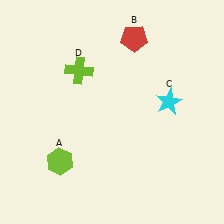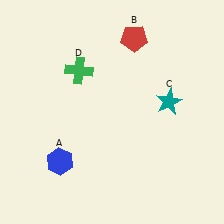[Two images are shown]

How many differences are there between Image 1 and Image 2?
There are 3 differences between the two images.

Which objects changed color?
A changed from lime to blue. C changed from cyan to teal. D changed from lime to green.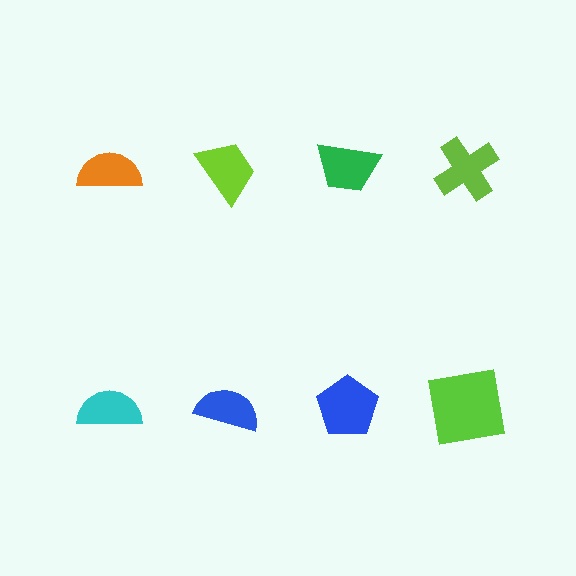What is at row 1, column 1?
An orange semicircle.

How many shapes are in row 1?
4 shapes.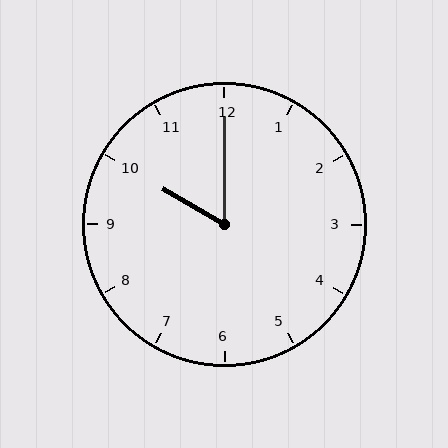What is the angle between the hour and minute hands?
Approximately 60 degrees.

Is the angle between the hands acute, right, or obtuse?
It is acute.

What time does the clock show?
10:00.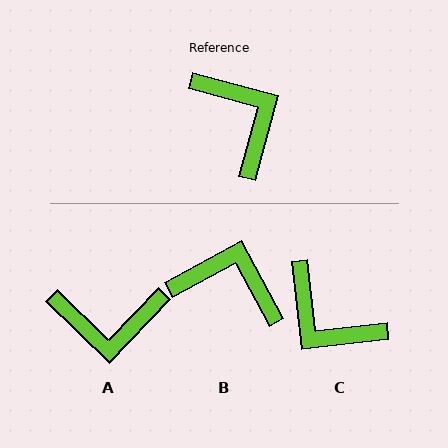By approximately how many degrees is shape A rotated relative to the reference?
Approximately 119 degrees clockwise.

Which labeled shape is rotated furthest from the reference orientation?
C, about 158 degrees away.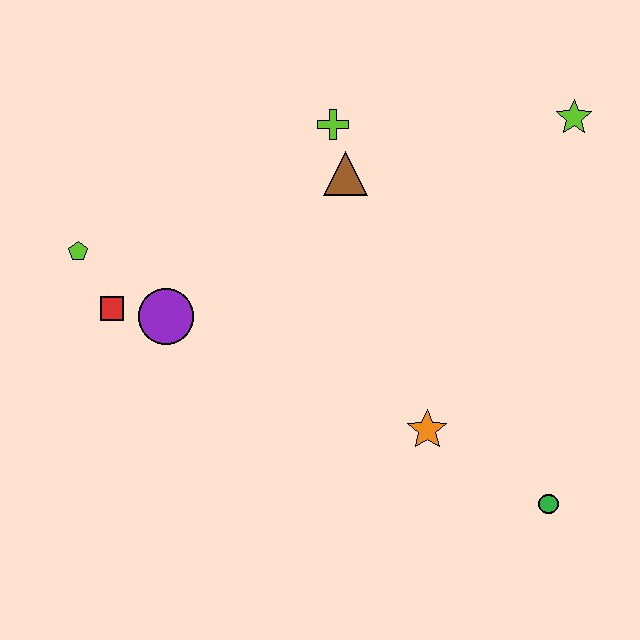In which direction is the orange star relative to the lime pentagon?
The orange star is to the right of the lime pentagon.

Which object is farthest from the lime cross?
The green circle is farthest from the lime cross.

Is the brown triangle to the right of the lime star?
No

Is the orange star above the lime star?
No